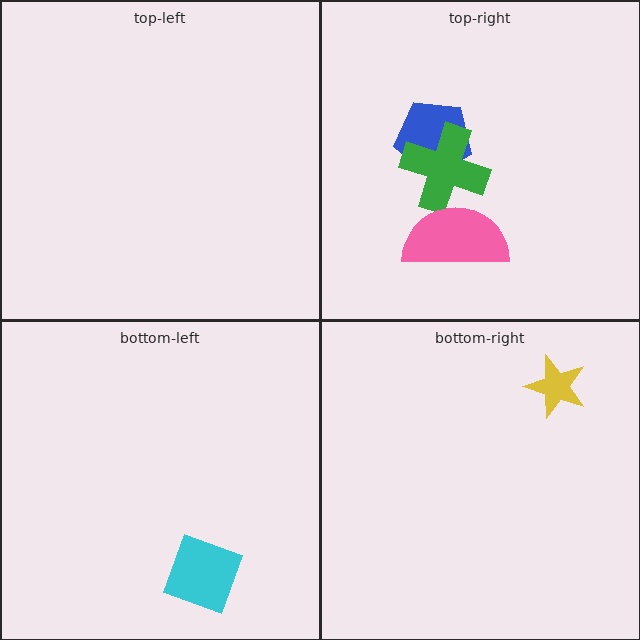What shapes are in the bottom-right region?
The yellow star.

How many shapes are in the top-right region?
3.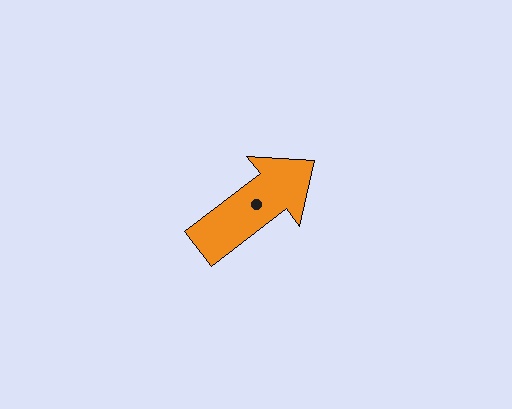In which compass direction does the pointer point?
Northeast.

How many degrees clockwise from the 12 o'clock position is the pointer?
Approximately 53 degrees.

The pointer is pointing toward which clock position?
Roughly 2 o'clock.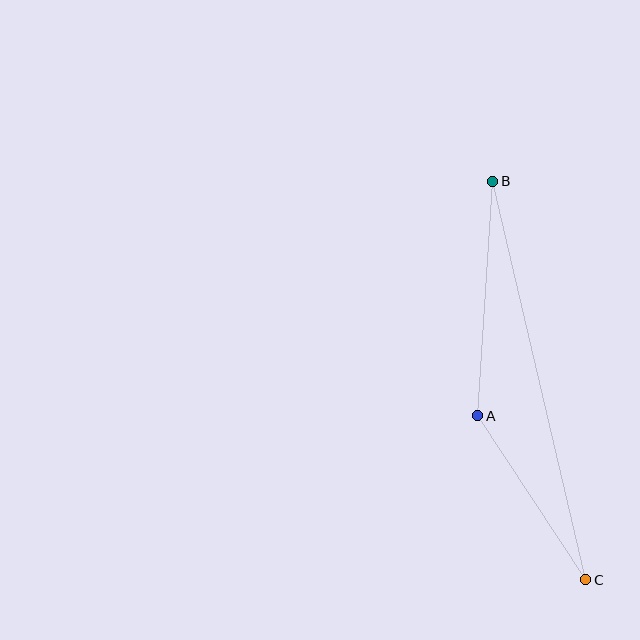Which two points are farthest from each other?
Points B and C are farthest from each other.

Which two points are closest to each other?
Points A and C are closest to each other.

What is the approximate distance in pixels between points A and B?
The distance between A and B is approximately 235 pixels.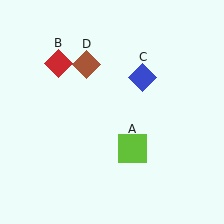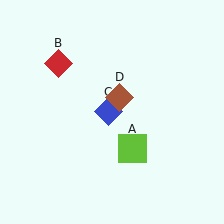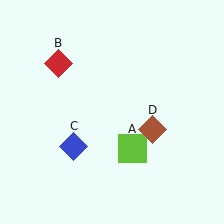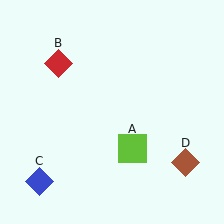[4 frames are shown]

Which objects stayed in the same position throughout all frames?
Lime square (object A) and red diamond (object B) remained stationary.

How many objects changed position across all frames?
2 objects changed position: blue diamond (object C), brown diamond (object D).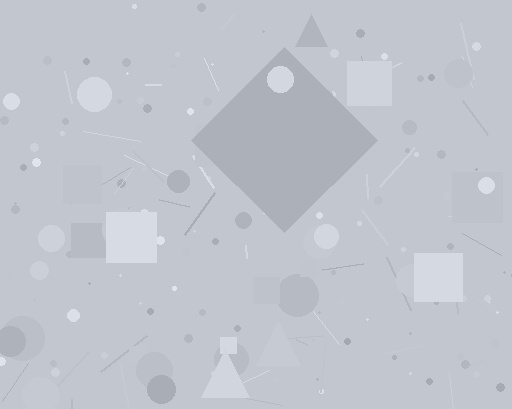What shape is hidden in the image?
A diamond is hidden in the image.